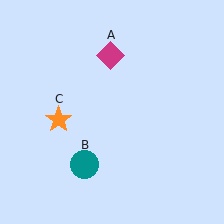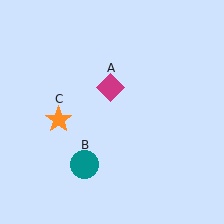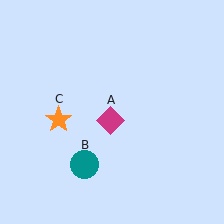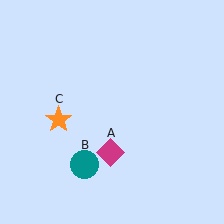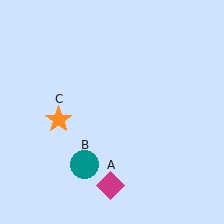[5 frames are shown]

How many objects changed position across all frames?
1 object changed position: magenta diamond (object A).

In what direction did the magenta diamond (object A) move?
The magenta diamond (object A) moved down.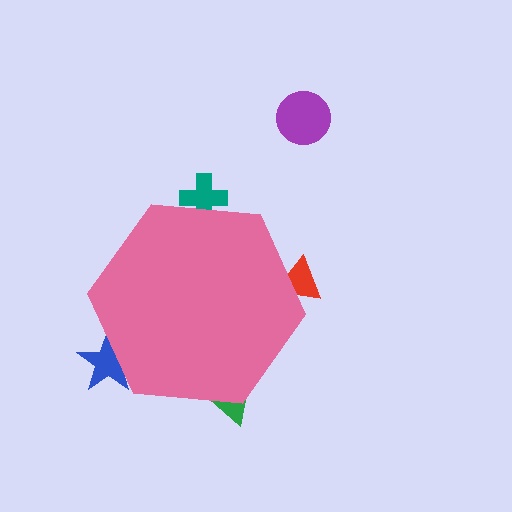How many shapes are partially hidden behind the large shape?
4 shapes are partially hidden.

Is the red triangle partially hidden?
Yes, the red triangle is partially hidden behind the pink hexagon.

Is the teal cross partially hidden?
Yes, the teal cross is partially hidden behind the pink hexagon.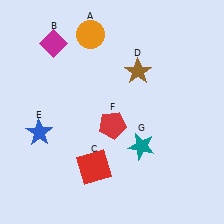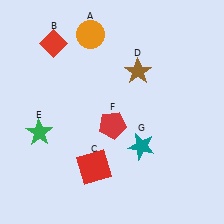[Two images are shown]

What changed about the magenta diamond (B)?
In Image 1, B is magenta. In Image 2, it changed to red.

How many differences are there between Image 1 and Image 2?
There are 2 differences between the two images.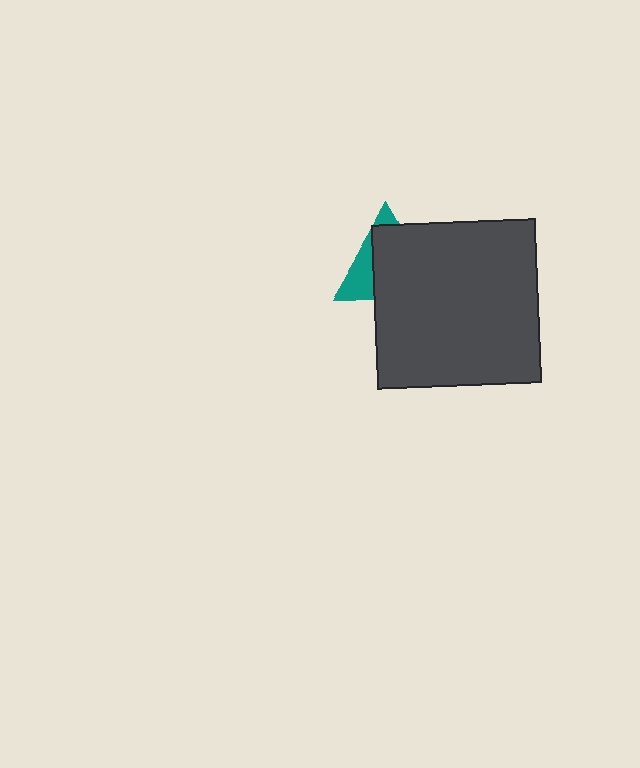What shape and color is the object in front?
The object in front is a dark gray square.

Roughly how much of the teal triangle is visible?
A small part of it is visible (roughly 33%).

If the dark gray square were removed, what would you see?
You would see the complete teal triangle.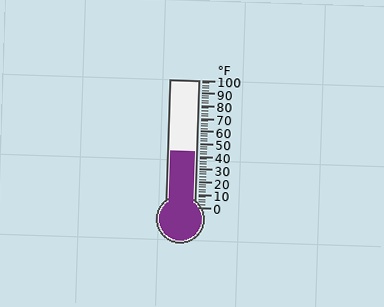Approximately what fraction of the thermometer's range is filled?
The thermometer is filled to approximately 45% of its range.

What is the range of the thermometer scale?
The thermometer scale ranges from 0°F to 100°F.